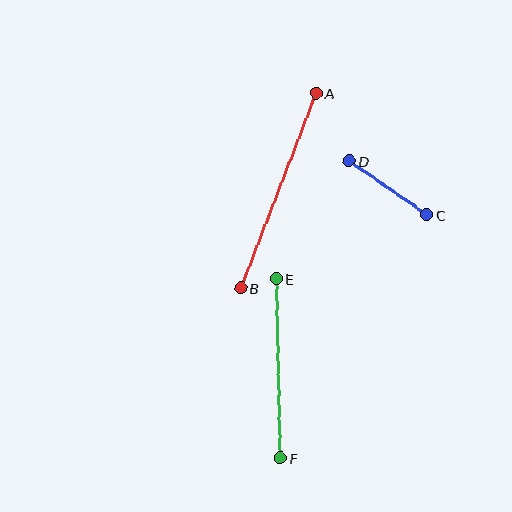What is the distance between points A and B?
The distance is approximately 209 pixels.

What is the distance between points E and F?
The distance is approximately 180 pixels.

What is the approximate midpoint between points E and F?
The midpoint is at approximately (278, 368) pixels.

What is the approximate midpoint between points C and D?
The midpoint is at approximately (388, 188) pixels.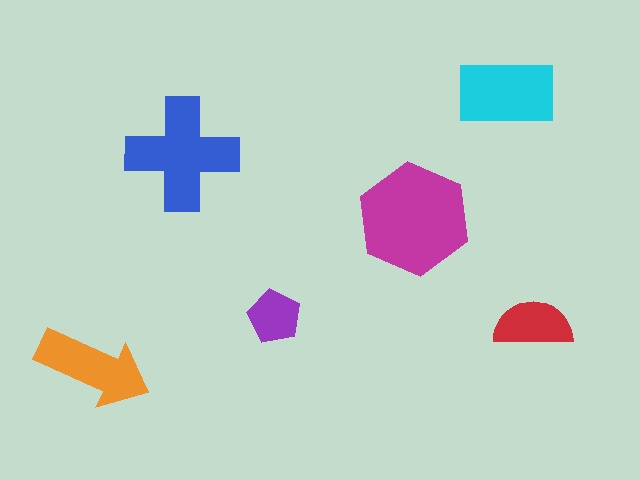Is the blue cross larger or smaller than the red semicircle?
Larger.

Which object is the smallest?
The purple pentagon.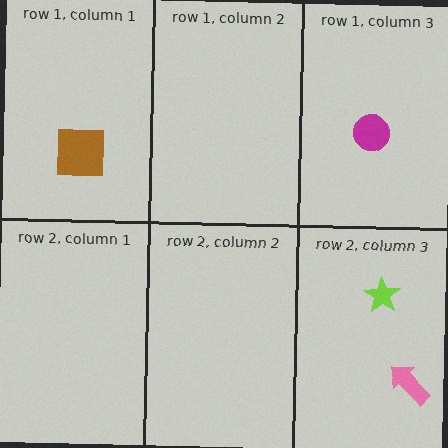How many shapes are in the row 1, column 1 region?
1.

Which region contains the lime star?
The row 2, column 3 region.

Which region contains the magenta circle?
The row 1, column 3 region.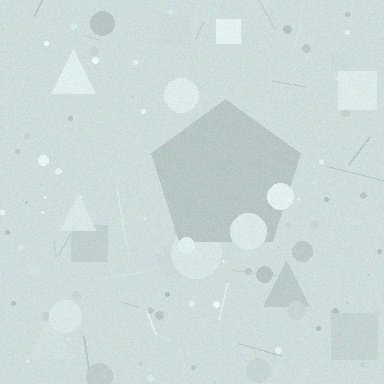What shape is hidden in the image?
A pentagon is hidden in the image.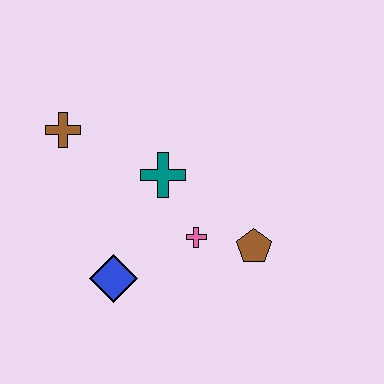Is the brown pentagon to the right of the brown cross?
Yes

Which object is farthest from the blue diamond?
The brown cross is farthest from the blue diamond.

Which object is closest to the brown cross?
The teal cross is closest to the brown cross.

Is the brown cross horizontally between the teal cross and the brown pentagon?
No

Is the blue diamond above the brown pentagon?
No